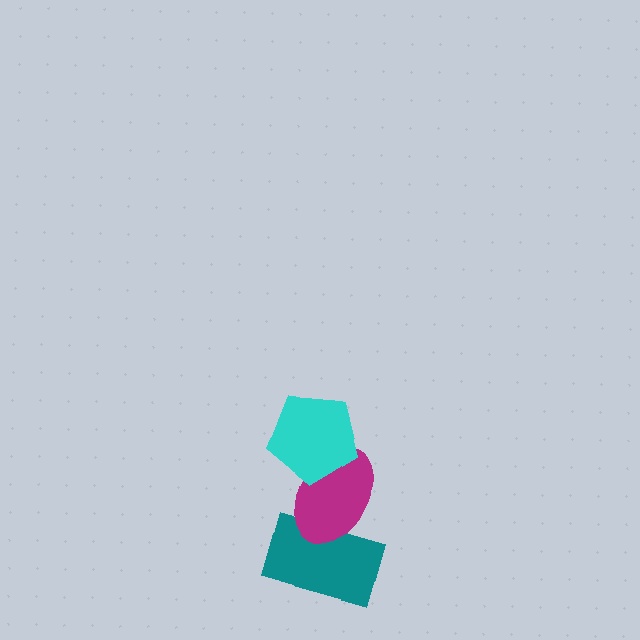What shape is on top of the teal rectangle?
The magenta ellipse is on top of the teal rectangle.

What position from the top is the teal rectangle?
The teal rectangle is 3rd from the top.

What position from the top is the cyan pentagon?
The cyan pentagon is 1st from the top.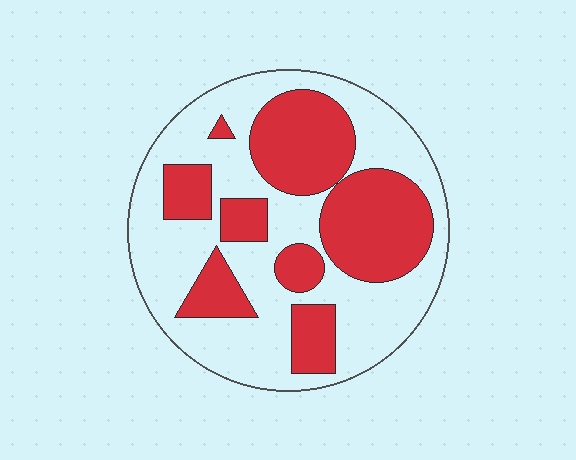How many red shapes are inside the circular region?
8.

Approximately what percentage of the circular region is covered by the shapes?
Approximately 40%.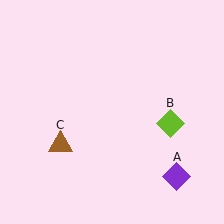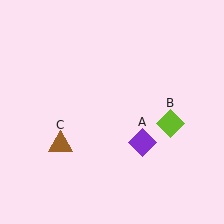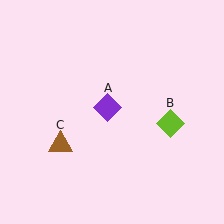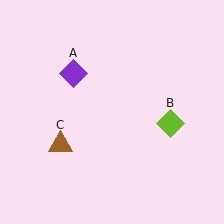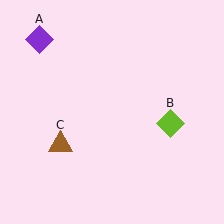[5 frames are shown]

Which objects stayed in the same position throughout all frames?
Lime diamond (object B) and brown triangle (object C) remained stationary.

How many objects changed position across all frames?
1 object changed position: purple diamond (object A).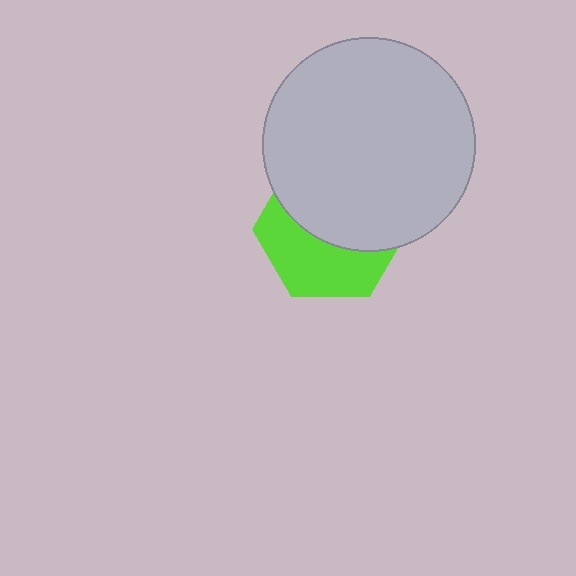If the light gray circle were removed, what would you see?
You would see the complete lime hexagon.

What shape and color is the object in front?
The object in front is a light gray circle.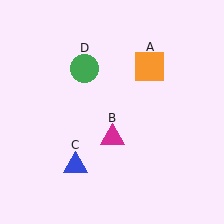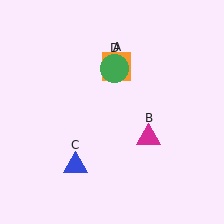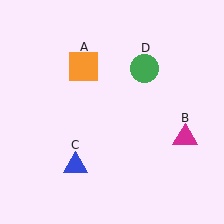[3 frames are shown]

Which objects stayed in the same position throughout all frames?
Blue triangle (object C) remained stationary.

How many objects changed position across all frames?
3 objects changed position: orange square (object A), magenta triangle (object B), green circle (object D).